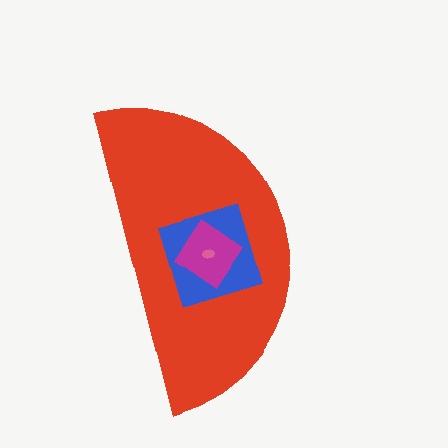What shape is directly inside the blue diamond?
The magenta diamond.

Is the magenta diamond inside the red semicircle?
Yes.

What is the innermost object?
The pink ellipse.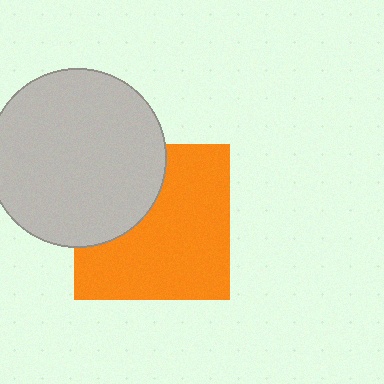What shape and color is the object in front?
The object in front is a light gray circle.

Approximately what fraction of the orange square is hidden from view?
Roughly 33% of the orange square is hidden behind the light gray circle.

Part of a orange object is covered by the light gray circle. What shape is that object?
It is a square.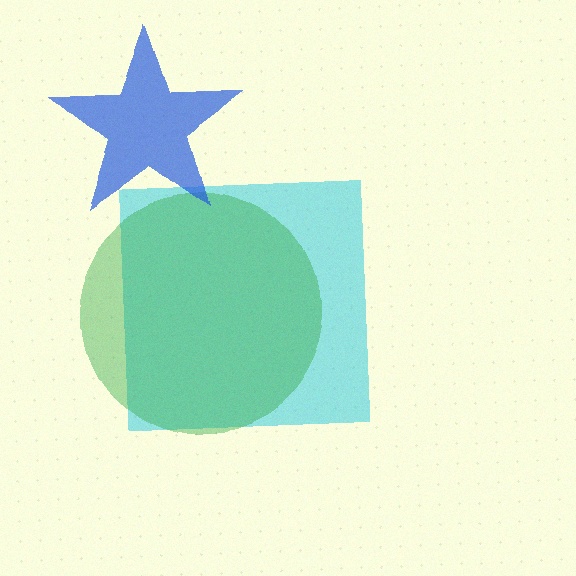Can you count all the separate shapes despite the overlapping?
Yes, there are 3 separate shapes.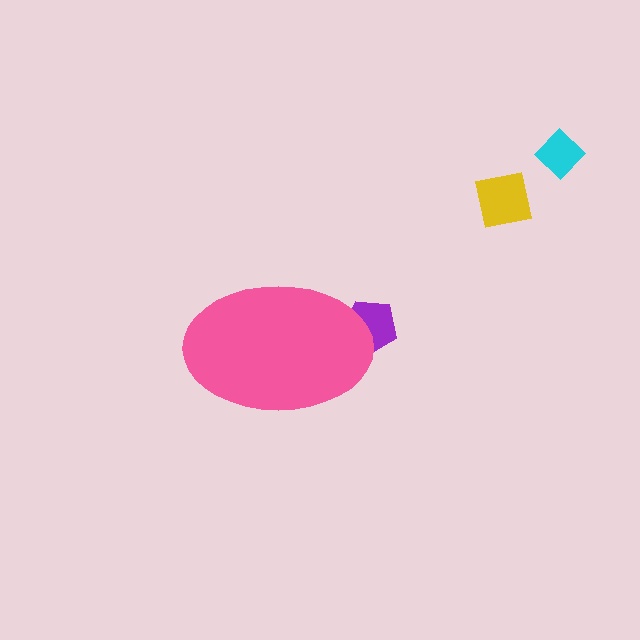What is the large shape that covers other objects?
A pink ellipse.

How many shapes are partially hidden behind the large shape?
1 shape is partially hidden.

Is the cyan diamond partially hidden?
No, the cyan diamond is fully visible.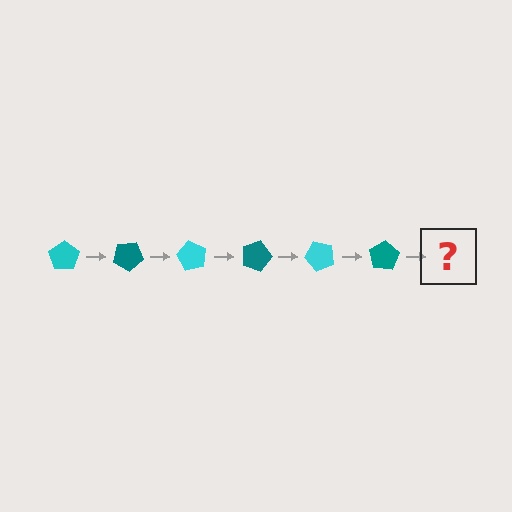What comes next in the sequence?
The next element should be a cyan pentagon, rotated 180 degrees from the start.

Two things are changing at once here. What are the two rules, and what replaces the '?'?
The two rules are that it rotates 30 degrees each step and the color cycles through cyan and teal. The '?' should be a cyan pentagon, rotated 180 degrees from the start.